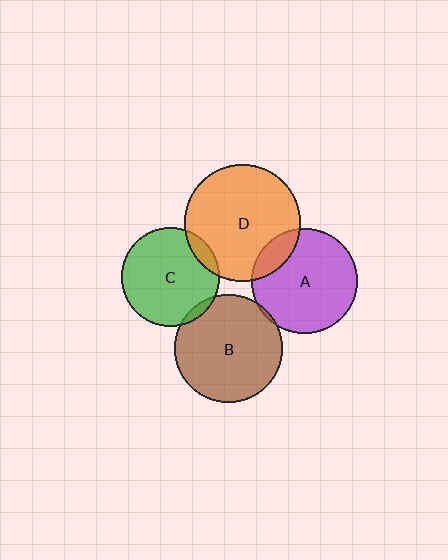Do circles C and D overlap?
Yes.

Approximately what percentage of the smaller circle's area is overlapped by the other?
Approximately 10%.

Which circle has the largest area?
Circle D (orange).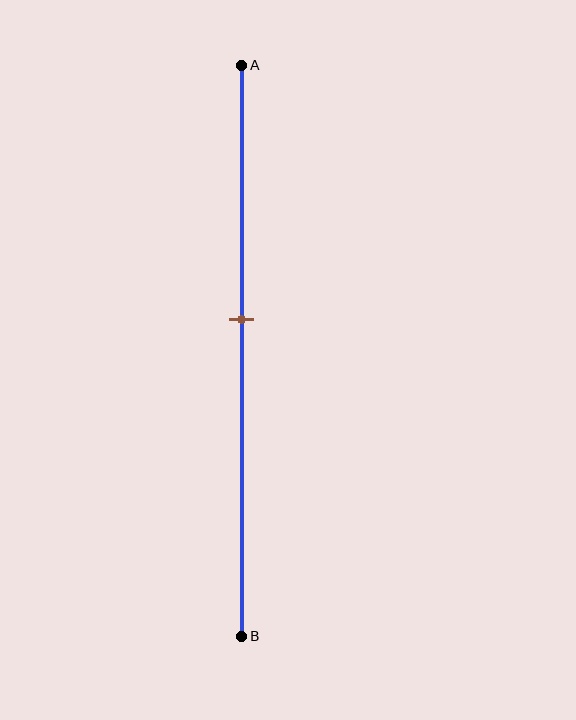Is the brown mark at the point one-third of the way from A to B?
No, the mark is at about 45% from A, not at the 33% one-third point.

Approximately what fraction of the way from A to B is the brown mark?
The brown mark is approximately 45% of the way from A to B.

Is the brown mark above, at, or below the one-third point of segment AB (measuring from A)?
The brown mark is below the one-third point of segment AB.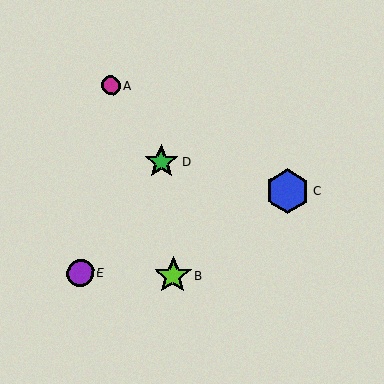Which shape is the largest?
The blue hexagon (labeled C) is the largest.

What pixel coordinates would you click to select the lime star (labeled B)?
Click at (173, 276) to select the lime star B.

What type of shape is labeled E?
Shape E is a purple circle.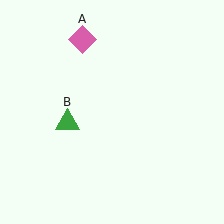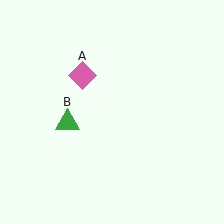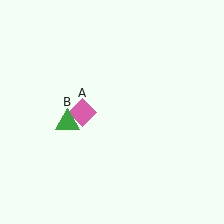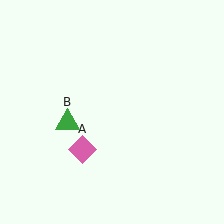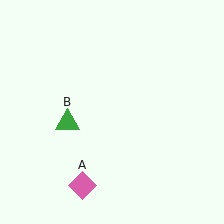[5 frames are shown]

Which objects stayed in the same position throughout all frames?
Green triangle (object B) remained stationary.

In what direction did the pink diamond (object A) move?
The pink diamond (object A) moved down.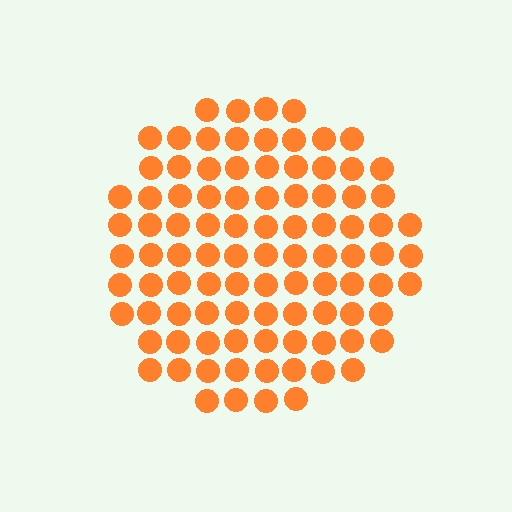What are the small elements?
The small elements are circles.